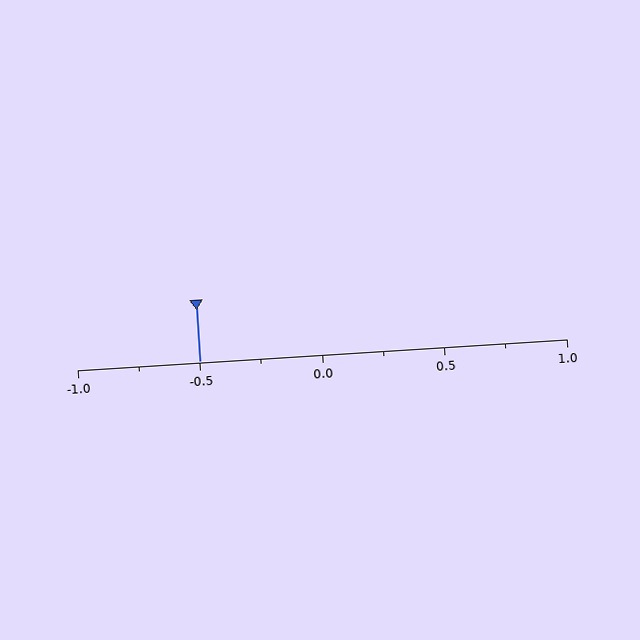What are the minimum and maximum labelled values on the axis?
The axis runs from -1.0 to 1.0.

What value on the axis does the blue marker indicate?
The marker indicates approximately -0.5.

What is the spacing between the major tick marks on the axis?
The major ticks are spaced 0.5 apart.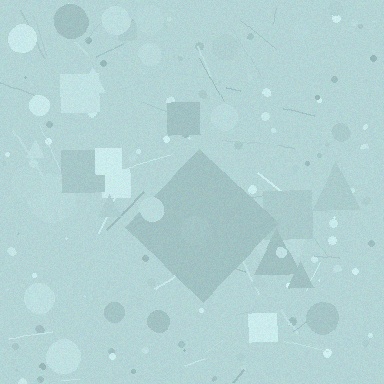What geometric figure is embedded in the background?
A diamond is embedded in the background.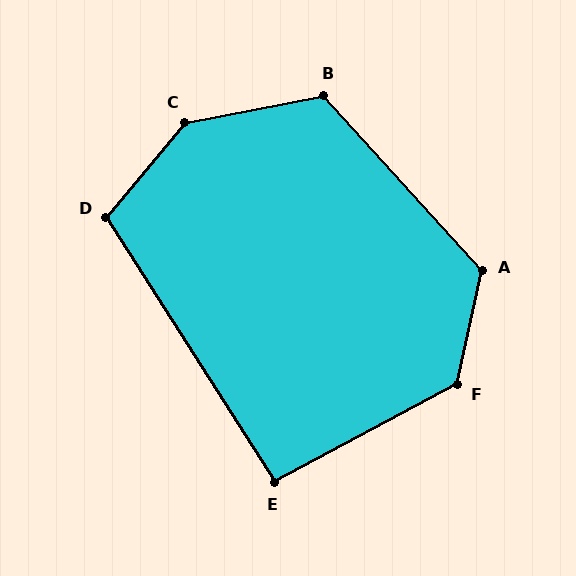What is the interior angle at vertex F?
Approximately 130 degrees (obtuse).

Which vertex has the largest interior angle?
C, at approximately 140 degrees.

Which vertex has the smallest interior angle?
E, at approximately 94 degrees.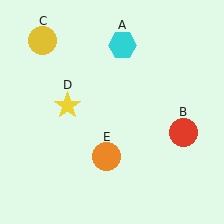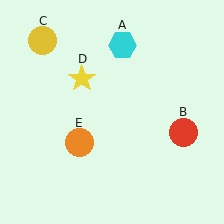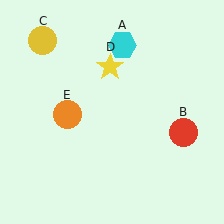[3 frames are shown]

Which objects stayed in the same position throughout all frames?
Cyan hexagon (object A) and red circle (object B) and yellow circle (object C) remained stationary.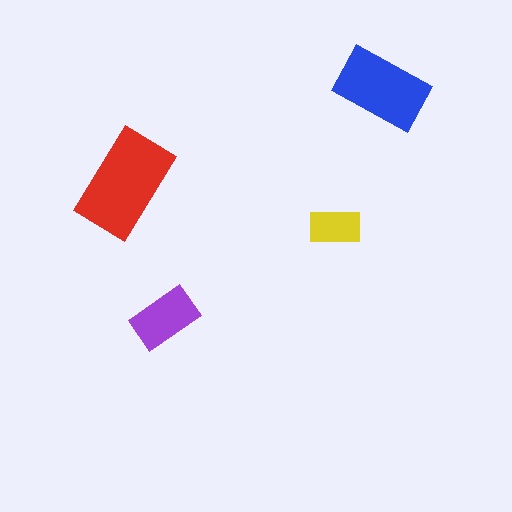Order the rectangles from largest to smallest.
the red one, the blue one, the purple one, the yellow one.